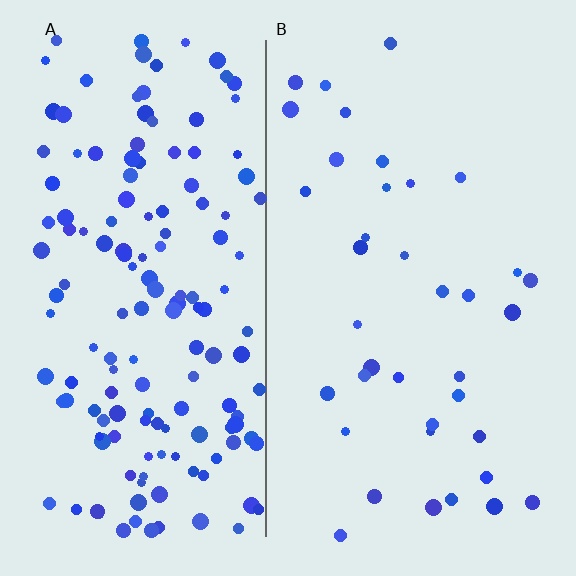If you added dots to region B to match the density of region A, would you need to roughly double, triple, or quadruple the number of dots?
Approximately quadruple.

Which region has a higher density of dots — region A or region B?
A (the left).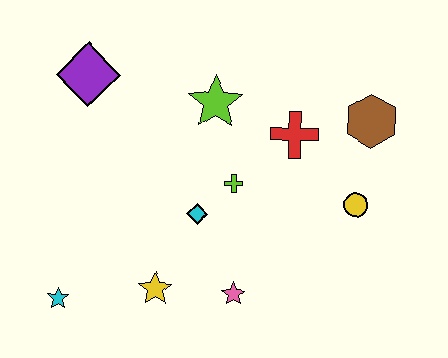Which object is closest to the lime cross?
The cyan diamond is closest to the lime cross.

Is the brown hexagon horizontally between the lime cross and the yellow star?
No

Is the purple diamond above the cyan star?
Yes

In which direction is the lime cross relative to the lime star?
The lime cross is below the lime star.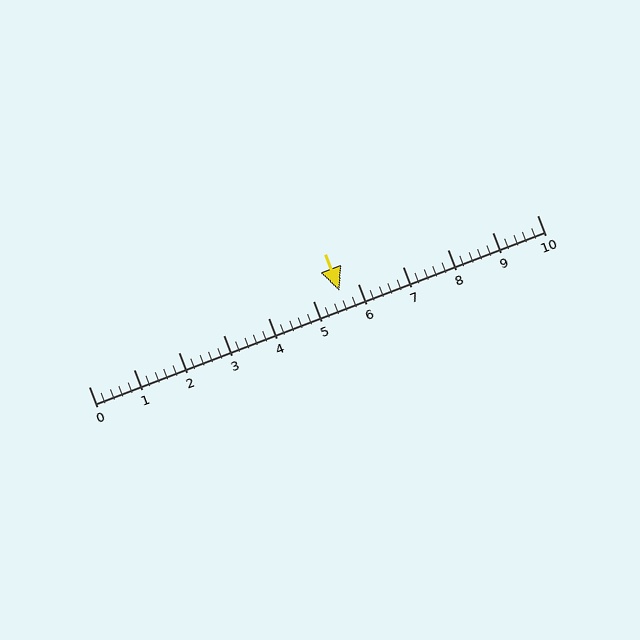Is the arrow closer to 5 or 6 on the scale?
The arrow is closer to 6.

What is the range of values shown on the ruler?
The ruler shows values from 0 to 10.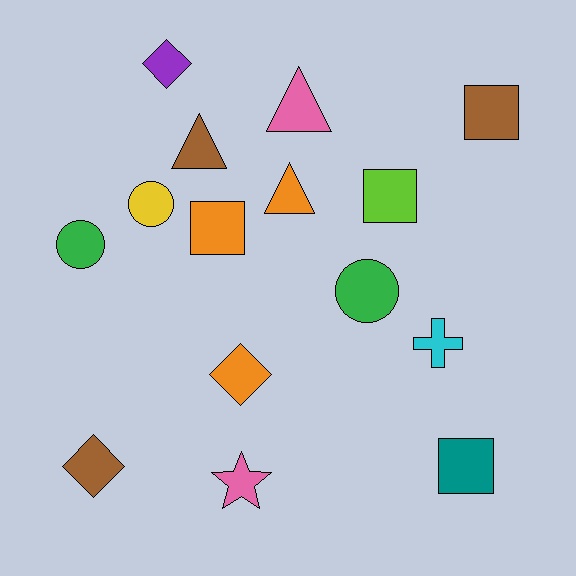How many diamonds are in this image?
There are 3 diamonds.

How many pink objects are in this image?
There are 2 pink objects.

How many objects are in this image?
There are 15 objects.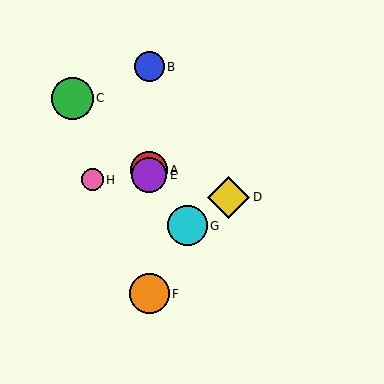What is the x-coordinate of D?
Object D is at x≈229.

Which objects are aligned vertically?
Objects A, B, E, F are aligned vertically.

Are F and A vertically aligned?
Yes, both are at x≈149.